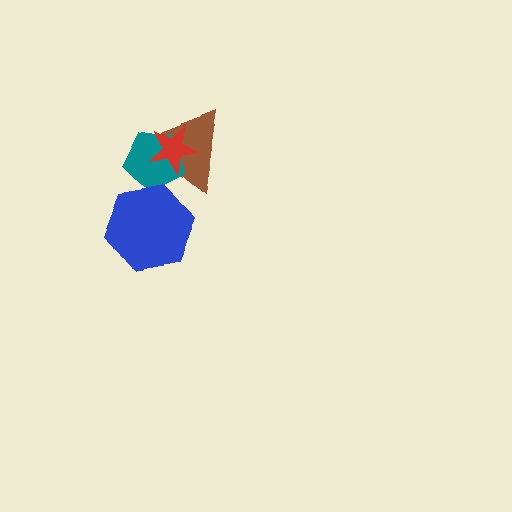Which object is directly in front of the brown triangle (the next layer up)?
The teal pentagon is directly in front of the brown triangle.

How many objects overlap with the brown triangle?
2 objects overlap with the brown triangle.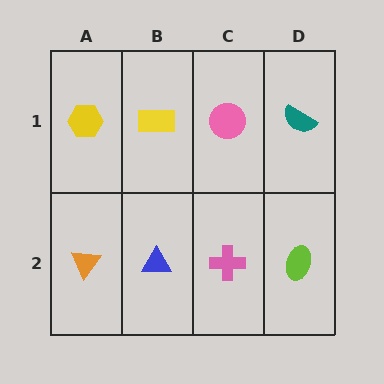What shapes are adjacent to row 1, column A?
An orange triangle (row 2, column A), a yellow rectangle (row 1, column B).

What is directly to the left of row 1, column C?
A yellow rectangle.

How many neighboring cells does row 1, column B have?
3.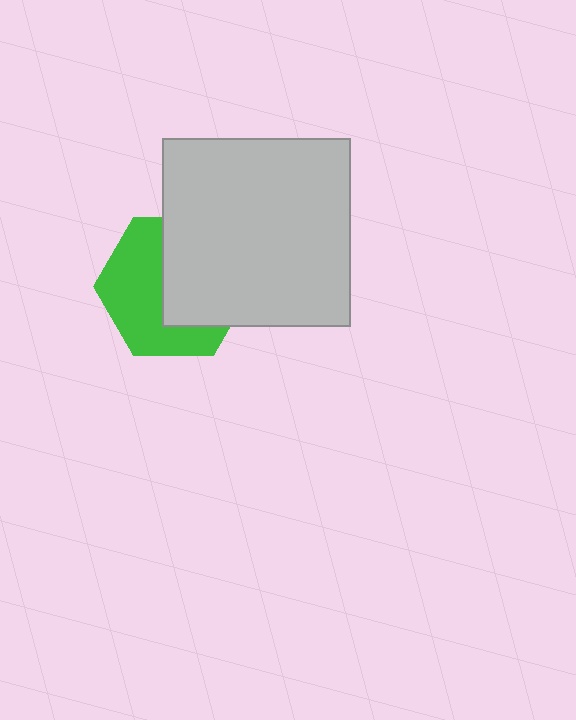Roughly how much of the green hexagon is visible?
About half of it is visible (roughly 50%).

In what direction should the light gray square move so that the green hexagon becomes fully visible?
The light gray square should move right. That is the shortest direction to clear the overlap and leave the green hexagon fully visible.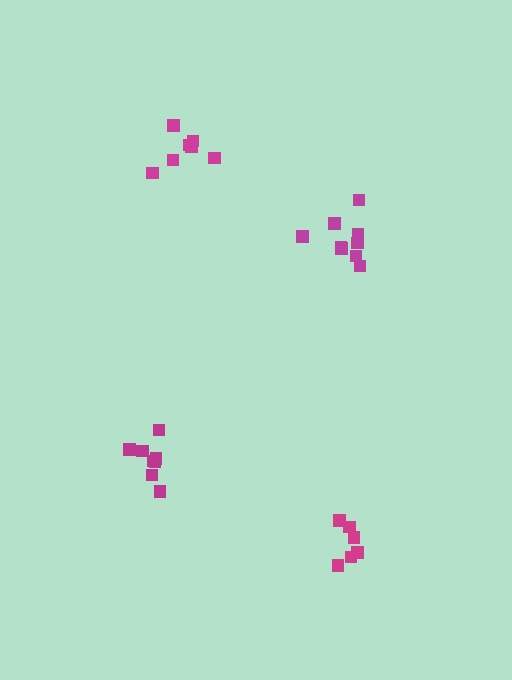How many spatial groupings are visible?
There are 4 spatial groupings.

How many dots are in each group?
Group 1: 7 dots, Group 2: 9 dots, Group 3: 8 dots, Group 4: 6 dots (30 total).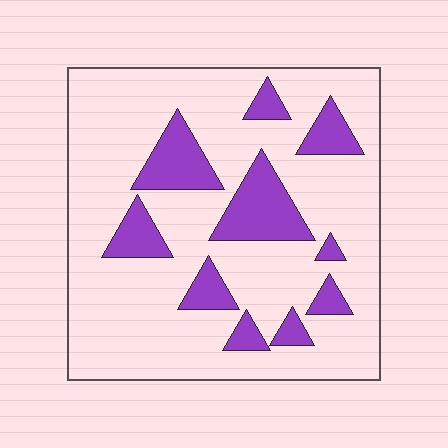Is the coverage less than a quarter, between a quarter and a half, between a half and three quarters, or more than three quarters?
Less than a quarter.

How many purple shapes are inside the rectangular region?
10.